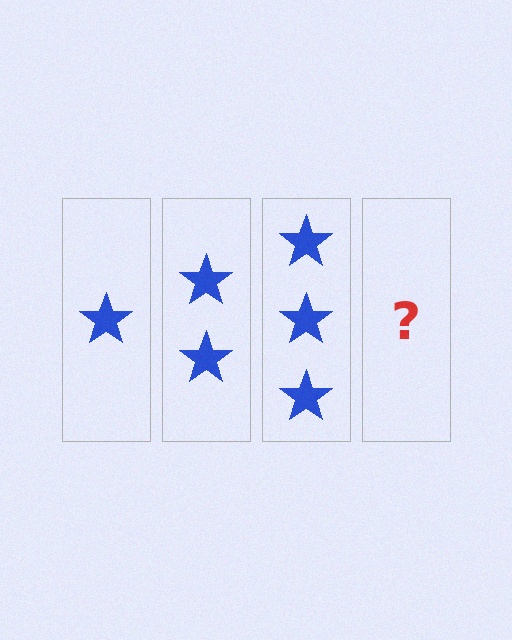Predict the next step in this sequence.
The next step is 4 stars.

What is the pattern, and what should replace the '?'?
The pattern is that each step adds one more star. The '?' should be 4 stars.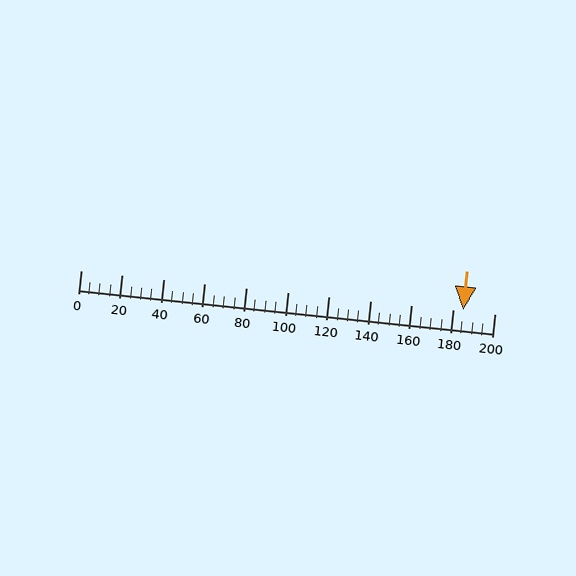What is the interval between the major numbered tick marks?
The major tick marks are spaced 20 units apart.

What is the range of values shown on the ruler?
The ruler shows values from 0 to 200.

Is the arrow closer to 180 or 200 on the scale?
The arrow is closer to 180.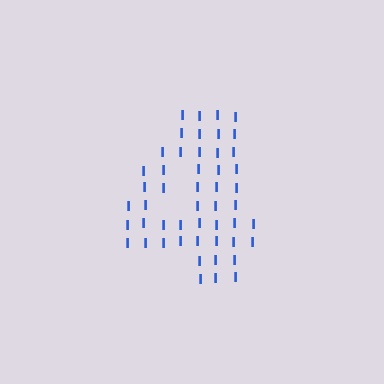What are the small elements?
The small elements are letter I's.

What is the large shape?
The large shape is the digit 4.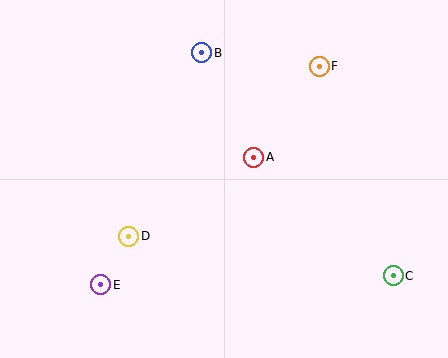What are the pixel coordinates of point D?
Point D is at (129, 236).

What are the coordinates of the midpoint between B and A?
The midpoint between B and A is at (228, 105).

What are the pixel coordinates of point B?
Point B is at (202, 53).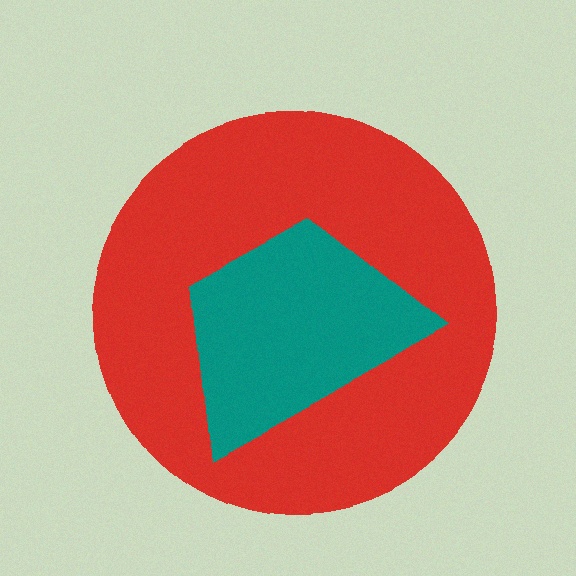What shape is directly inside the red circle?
The teal trapezoid.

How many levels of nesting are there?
2.